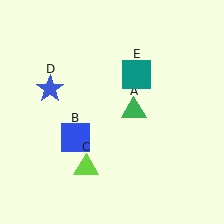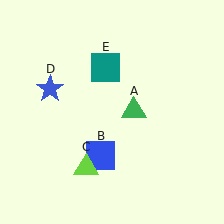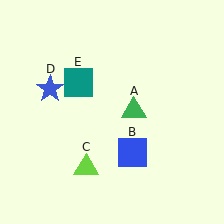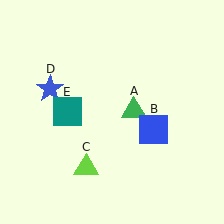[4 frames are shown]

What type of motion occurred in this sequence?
The blue square (object B), teal square (object E) rotated counterclockwise around the center of the scene.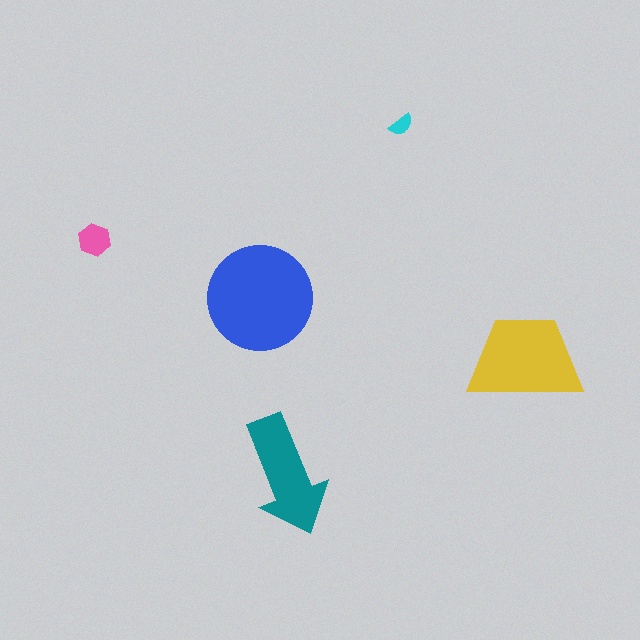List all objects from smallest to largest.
The cyan semicircle, the pink hexagon, the teal arrow, the yellow trapezoid, the blue circle.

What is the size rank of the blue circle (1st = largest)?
1st.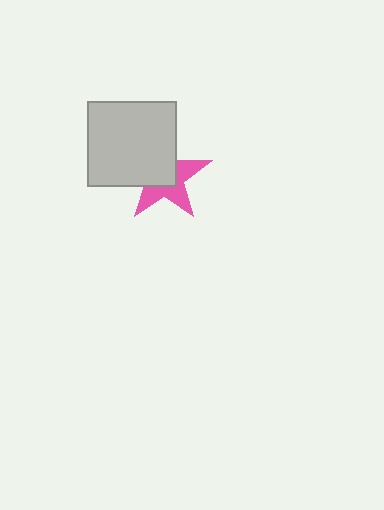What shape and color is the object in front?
The object in front is a light gray rectangle.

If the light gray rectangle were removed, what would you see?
You would see the complete pink star.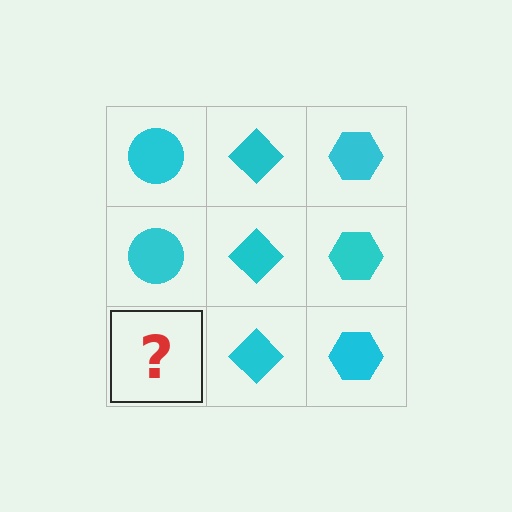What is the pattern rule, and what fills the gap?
The rule is that each column has a consistent shape. The gap should be filled with a cyan circle.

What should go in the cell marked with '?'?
The missing cell should contain a cyan circle.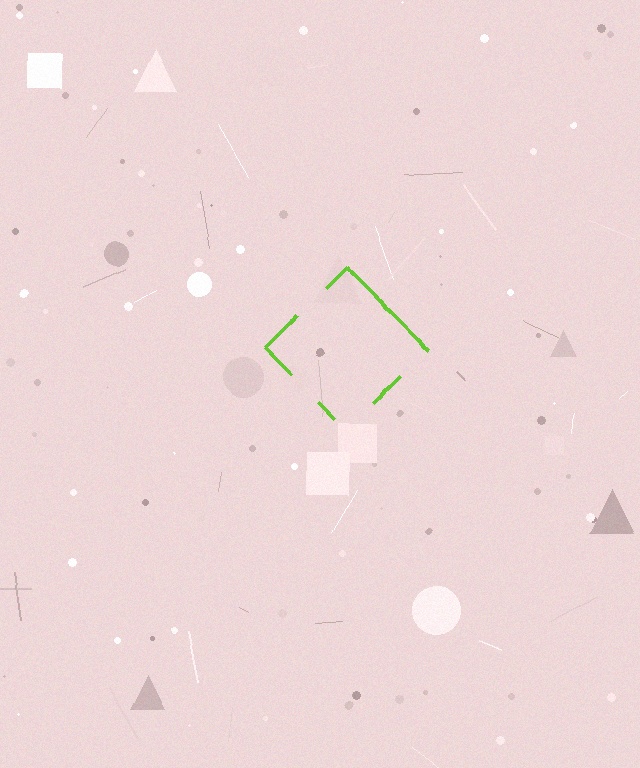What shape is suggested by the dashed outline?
The dashed outline suggests a diamond.